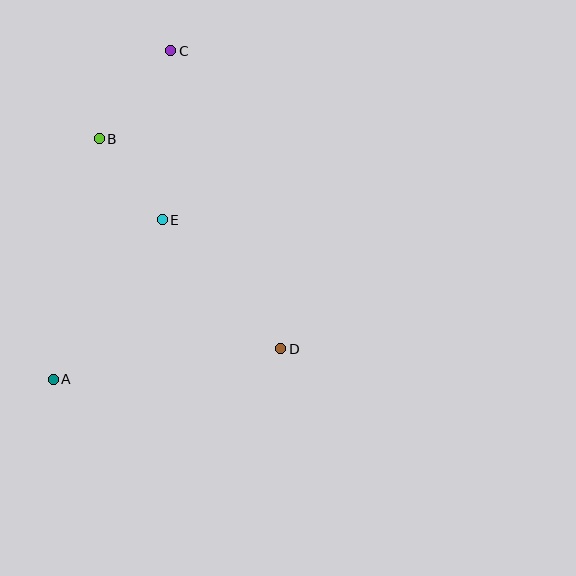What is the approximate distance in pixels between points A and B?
The distance between A and B is approximately 245 pixels.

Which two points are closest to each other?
Points B and E are closest to each other.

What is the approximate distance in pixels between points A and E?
The distance between A and E is approximately 193 pixels.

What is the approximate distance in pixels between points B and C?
The distance between B and C is approximately 113 pixels.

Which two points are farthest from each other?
Points A and C are farthest from each other.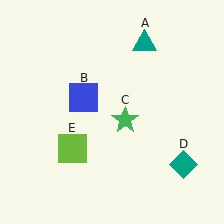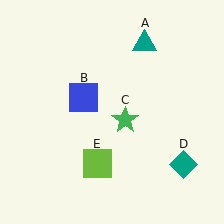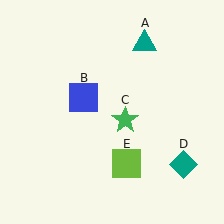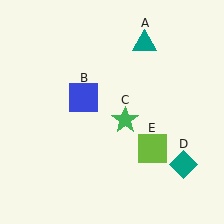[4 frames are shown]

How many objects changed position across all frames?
1 object changed position: lime square (object E).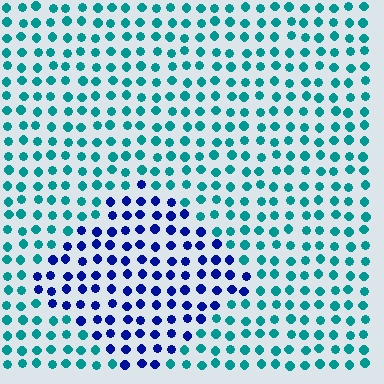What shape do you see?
I see a diamond.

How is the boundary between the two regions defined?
The boundary is defined purely by a slight shift in hue (about 57 degrees). Spacing, size, and orientation are identical on both sides.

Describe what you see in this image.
The image is filled with small teal elements in a uniform arrangement. A diamond-shaped region is visible where the elements are tinted to a slightly different hue, forming a subtle color boundary.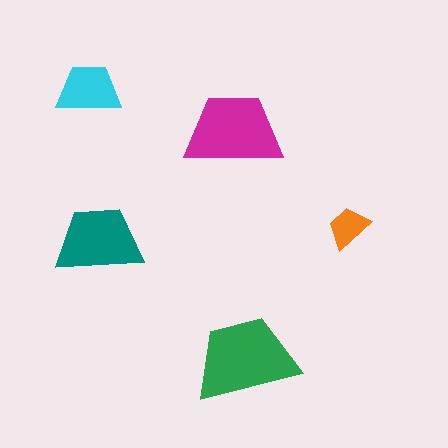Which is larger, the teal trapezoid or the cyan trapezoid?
The teal one.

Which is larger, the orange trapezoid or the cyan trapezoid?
The cyan one.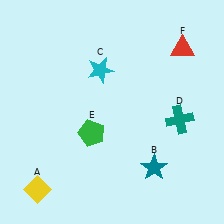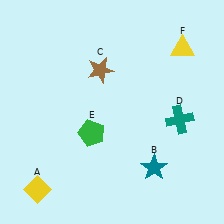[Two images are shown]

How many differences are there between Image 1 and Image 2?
There are 2 differences between the two images.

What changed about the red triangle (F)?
In Image 1, F is red. In Image 2, it changed to yellow.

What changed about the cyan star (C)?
In Image 1, C is cyan. In Image 2, it changed to brown.